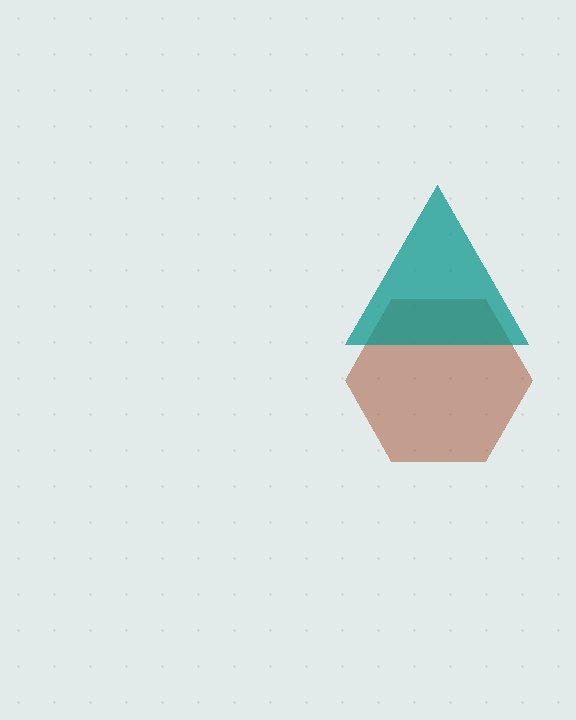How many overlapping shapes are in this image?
There are 2 overlapping shapes in the image.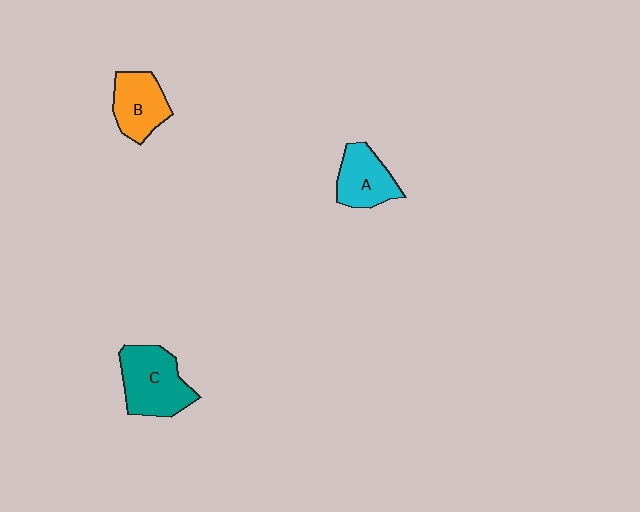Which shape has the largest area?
Shape C (teal).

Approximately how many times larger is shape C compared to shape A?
Approximately 1.4 times.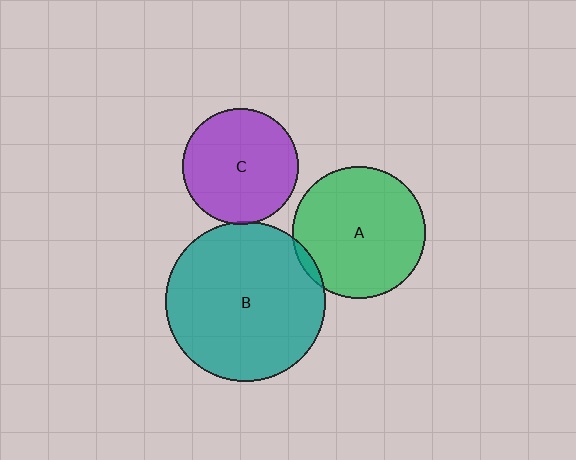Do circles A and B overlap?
Yes.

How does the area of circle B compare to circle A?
Approximately 1.5 times.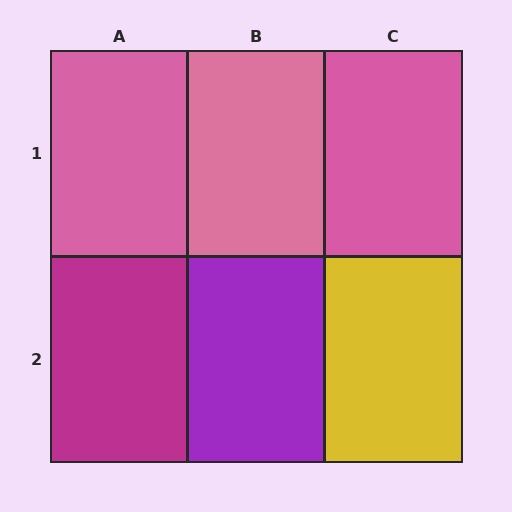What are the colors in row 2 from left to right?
Magenta, purple, yellow.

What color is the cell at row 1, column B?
Pink.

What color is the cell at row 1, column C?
Pink.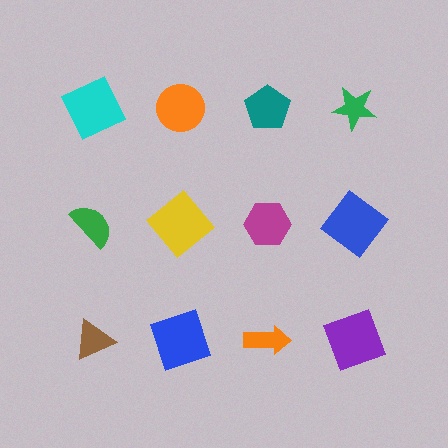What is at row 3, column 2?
A blue square.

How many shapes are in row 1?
4 shapes.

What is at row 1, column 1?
A cyan square.